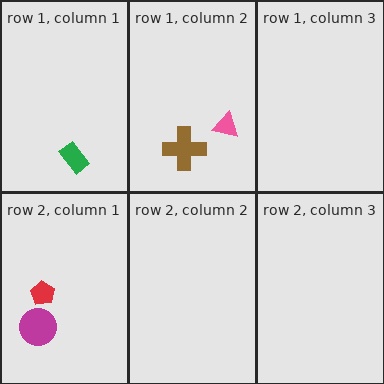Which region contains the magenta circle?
The row 2, column 1 region.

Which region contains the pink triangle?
The row 1, column 2 region.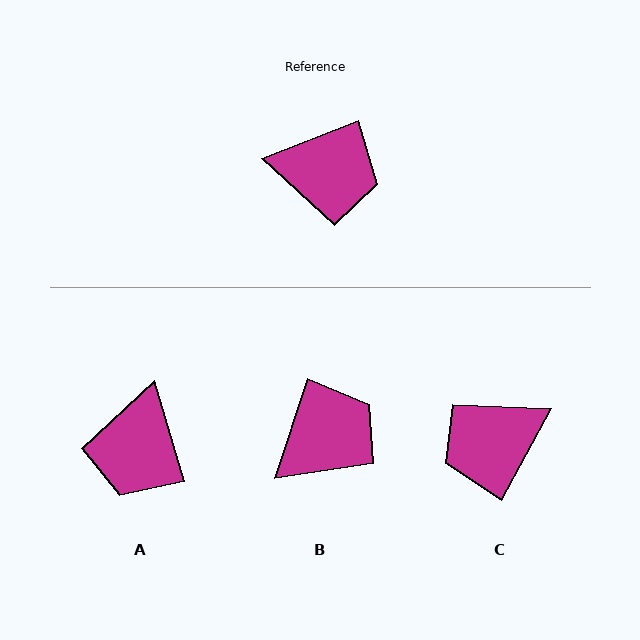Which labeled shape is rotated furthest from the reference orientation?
C, about 140 degrees away.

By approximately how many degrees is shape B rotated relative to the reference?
Approximately 51 degrees counter-clockwise.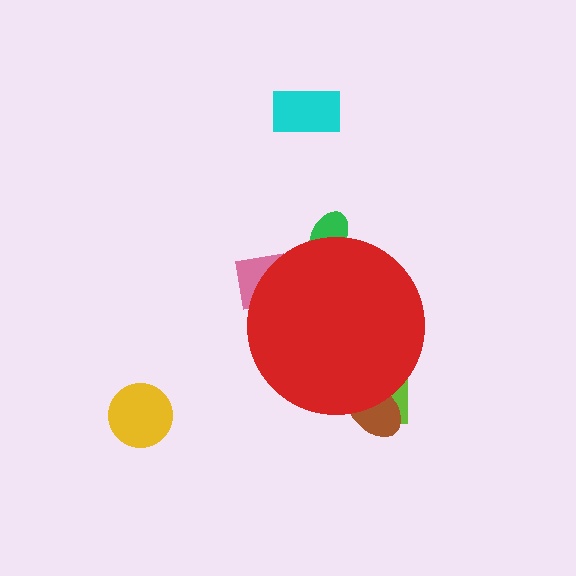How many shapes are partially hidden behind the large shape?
4 shapes are partially hidden.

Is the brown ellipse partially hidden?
Yes, the brown ellipse is partially hidden behind the red circle.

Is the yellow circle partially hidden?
No, the yellow circle is fully visible.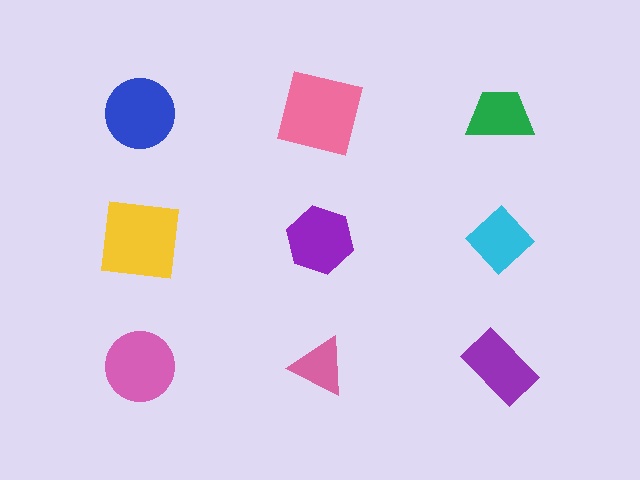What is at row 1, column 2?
A pink square.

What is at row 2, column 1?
A yellow square.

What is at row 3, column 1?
A pink circle.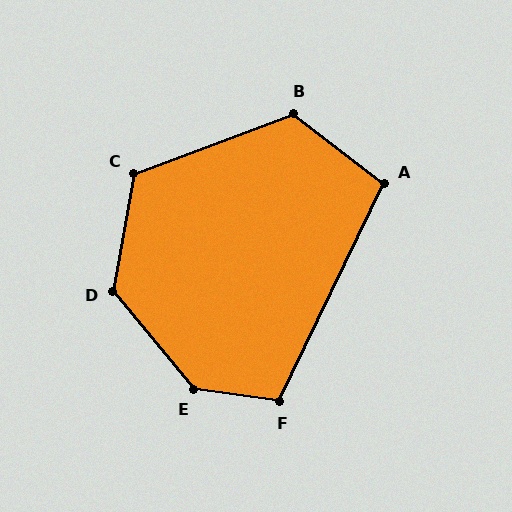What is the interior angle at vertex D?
Approximately 131 degrees (obtuse).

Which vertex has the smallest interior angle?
A, at approximately 102 degrees.